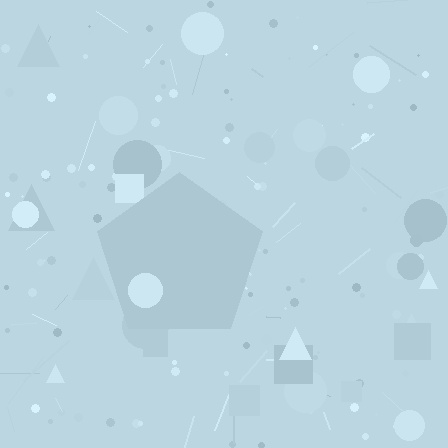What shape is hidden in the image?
A pentagon is hidden in the image.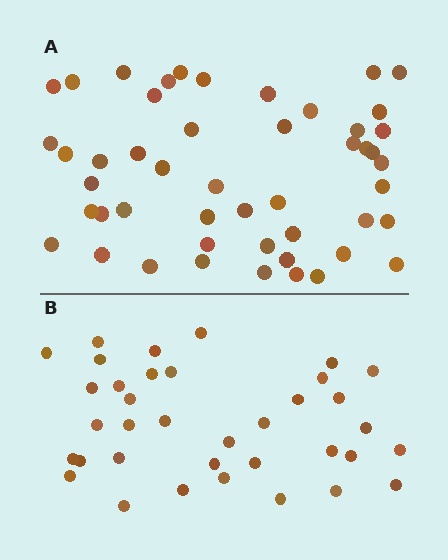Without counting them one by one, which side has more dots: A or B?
Region A (the top region) has more dots.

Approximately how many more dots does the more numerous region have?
Region A has approximately 15 more dots than region B.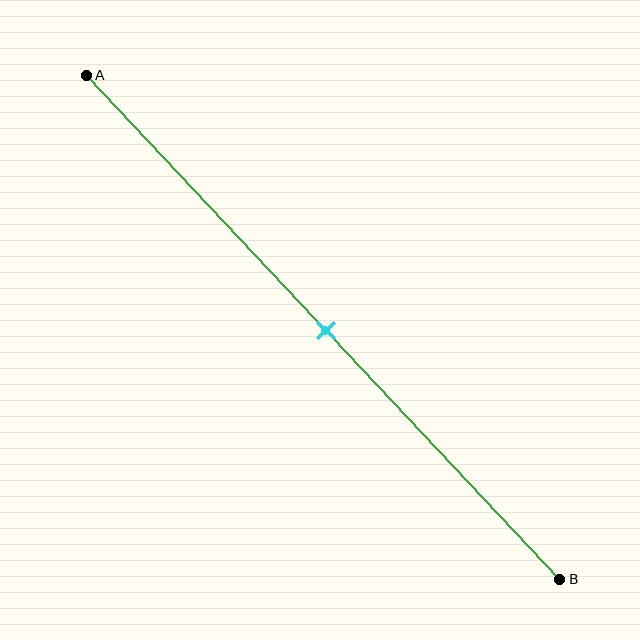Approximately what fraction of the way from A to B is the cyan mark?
The cyan mark is approximately 50% of the way from A to B.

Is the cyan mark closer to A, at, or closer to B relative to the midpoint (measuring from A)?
The cyan mark is approximately at the midpoint of segment AB.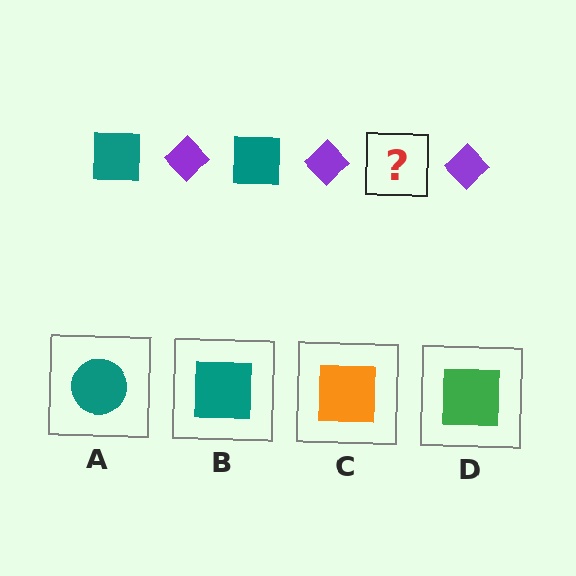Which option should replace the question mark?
Option B.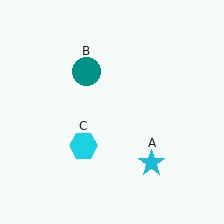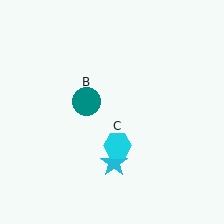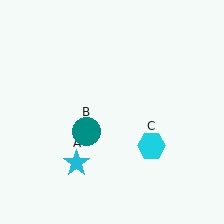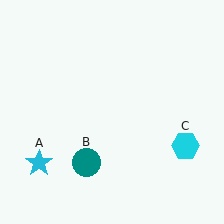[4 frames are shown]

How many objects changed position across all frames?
3 objects changed position: cyan star (object A), teal circle (object B), cyan hexagon (object C).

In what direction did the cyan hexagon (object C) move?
The cyan hexagon (object C) moved right.